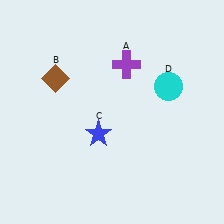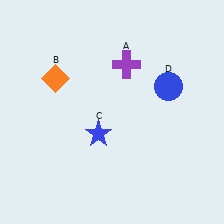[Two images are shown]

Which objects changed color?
B changed from brown to orange. D changed from cyan to blue.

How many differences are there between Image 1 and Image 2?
There are 2 differences between the two images.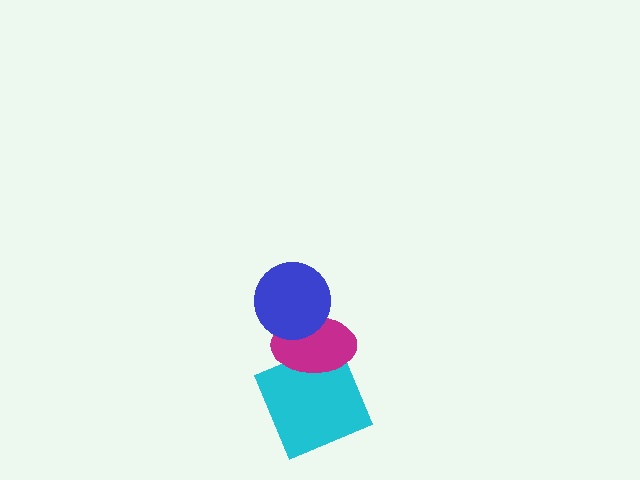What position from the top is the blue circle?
The blue circle is 1st from the top.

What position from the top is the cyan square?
The cyan square is 3rd from the top.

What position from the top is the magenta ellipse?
The magenta ellipse is 2nd from the top.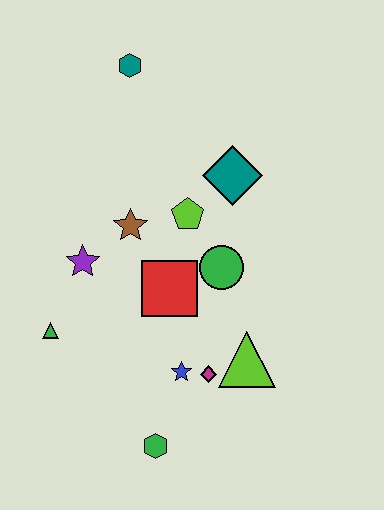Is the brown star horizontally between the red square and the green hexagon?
No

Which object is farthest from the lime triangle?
The teal hexagon is farthest from the lime triangle.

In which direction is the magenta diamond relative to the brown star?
The magenta diamond is below the brown star.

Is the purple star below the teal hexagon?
Yes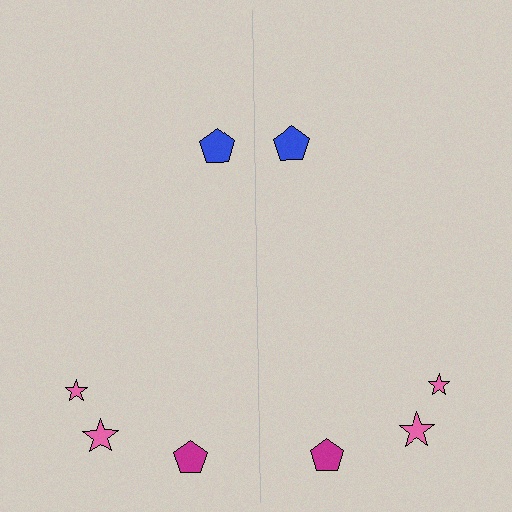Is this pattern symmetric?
Yes, this pattern has bilateral (reflection) symmetry.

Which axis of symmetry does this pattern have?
The pattern has a vertical axis of symmetry running through the center of the image.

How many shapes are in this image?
There are 8 shapes in this image.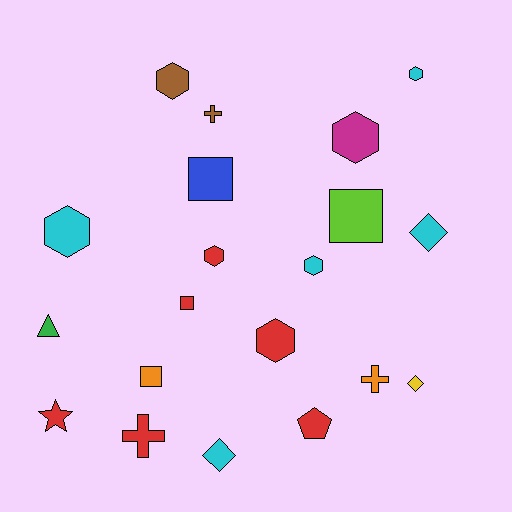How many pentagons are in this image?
There is 1 pentagon.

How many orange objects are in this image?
There are 2 orange objects.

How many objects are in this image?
There are 20 objects.